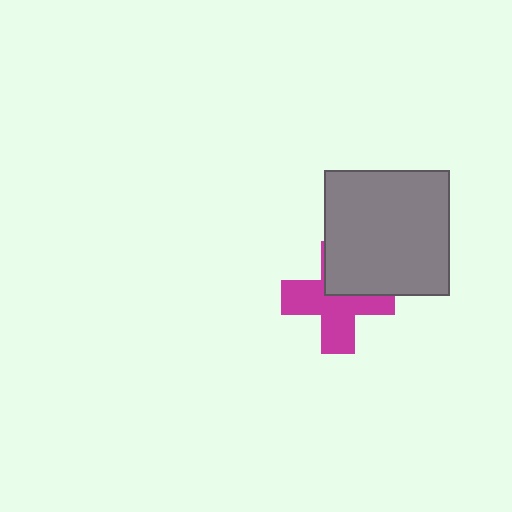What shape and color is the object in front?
The object in front is a gray square.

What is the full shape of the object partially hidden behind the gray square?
The partially hidden object is a magenta cross.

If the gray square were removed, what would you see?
You would see the complete magenta cross.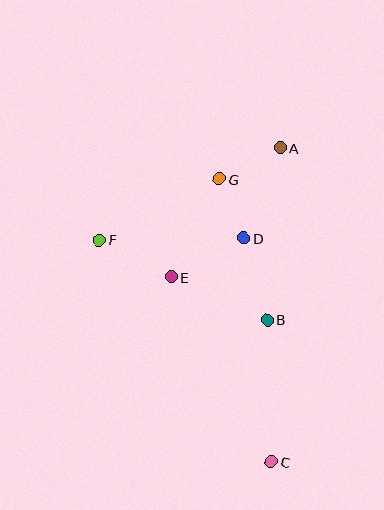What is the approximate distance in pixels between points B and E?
The distance between B and E is approximately 105 pixels.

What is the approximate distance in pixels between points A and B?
The distance between A and B is approximately 173 pixels.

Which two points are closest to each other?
Points D and G are closest to each other.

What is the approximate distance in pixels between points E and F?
The distance between E and F is approximately 81 pixels.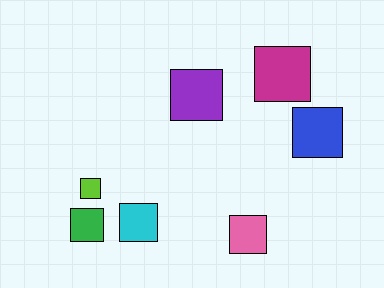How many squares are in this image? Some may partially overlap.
There are 7 squares.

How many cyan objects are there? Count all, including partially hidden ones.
There is 1 cyan object.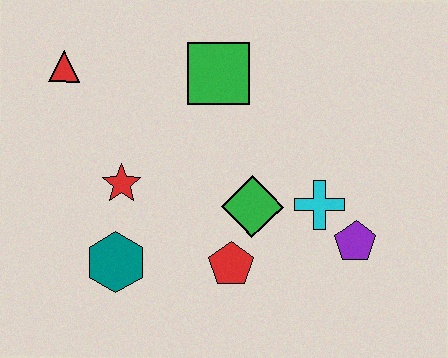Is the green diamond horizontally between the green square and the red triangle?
No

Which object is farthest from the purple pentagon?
The red triangle is farthest from the purple pentagon.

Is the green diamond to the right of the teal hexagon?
Yes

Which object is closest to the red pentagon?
The green diamond is closest to the red pentagon.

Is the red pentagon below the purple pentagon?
Yes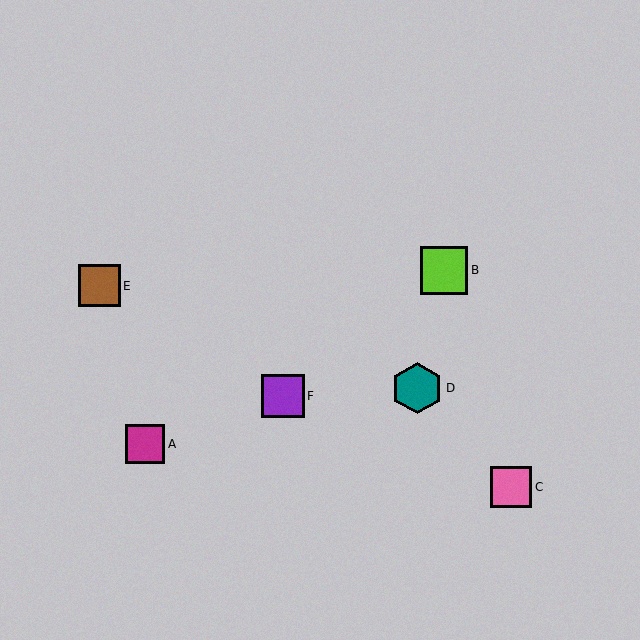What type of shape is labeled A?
Shape A is a magenta square.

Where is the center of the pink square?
The center of the pink square is at (511, 487).